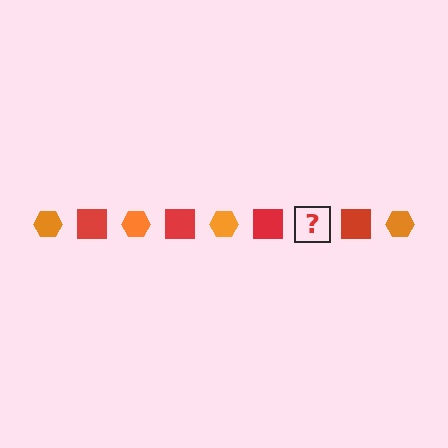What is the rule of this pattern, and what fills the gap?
The rule is that the pattern alternates between orange hexagon and red square. The gap should be filled with an orange hexagon.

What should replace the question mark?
The question mark should be replaced with an orange hexagon.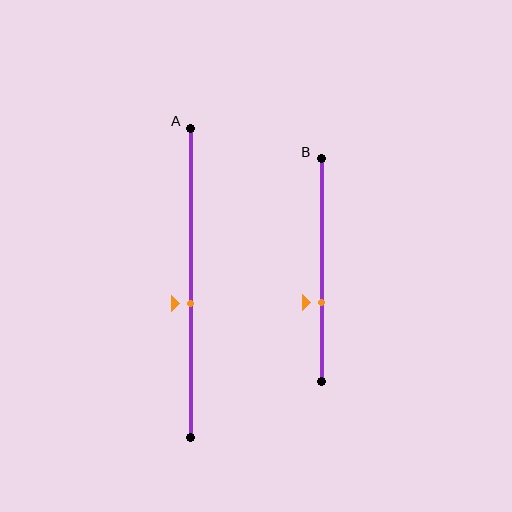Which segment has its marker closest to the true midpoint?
Segment A has its marker closest to the true midpoint.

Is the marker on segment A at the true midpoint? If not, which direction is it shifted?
No, the marker on segment A is shifted downward by about 7% of the segment length.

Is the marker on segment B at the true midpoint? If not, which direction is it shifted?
No, the marker on segment B is shifted downward by about 15% of the segment length.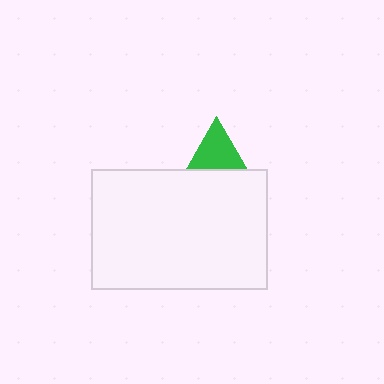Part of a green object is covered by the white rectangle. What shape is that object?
It is a triangle.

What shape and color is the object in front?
The object in front is a white rectangle.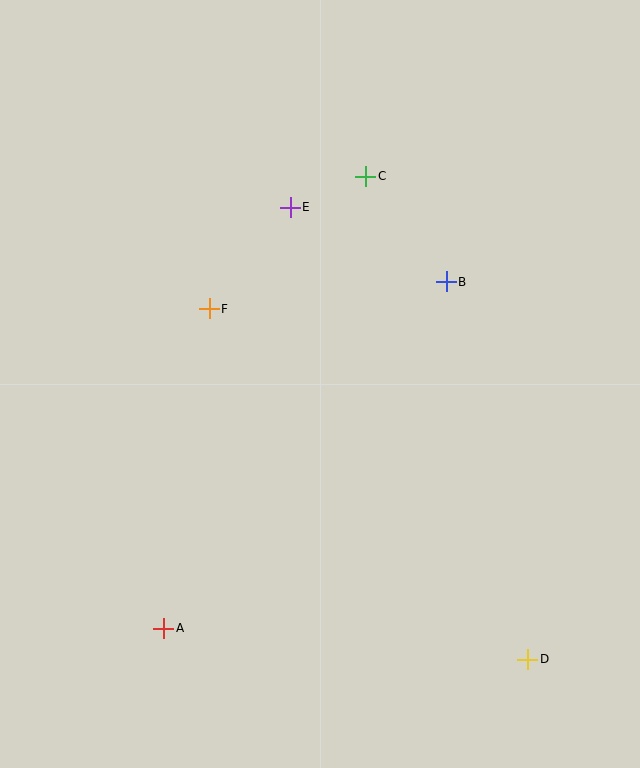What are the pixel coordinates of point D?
Point D is at (528, 659).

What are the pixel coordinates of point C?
Point C is at (366, 176).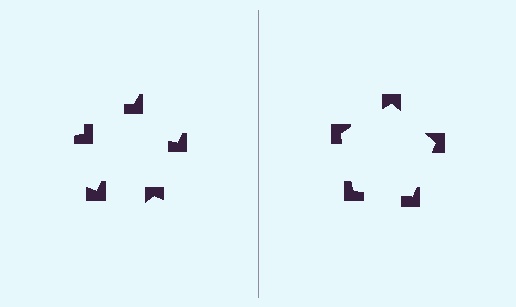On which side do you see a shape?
An illusory pentagon appears on the right side. On the left side the wedge cuts are rotated, so no coherent shape forms.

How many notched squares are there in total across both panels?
10 — 5 on each side.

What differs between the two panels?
The notched squares are positioned identically on both sides; only the wedge orientations differ. On the right they align to a pentagon; on the left they are misaligned.